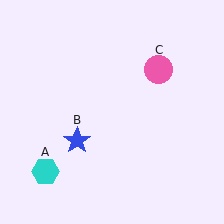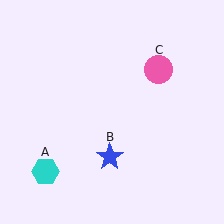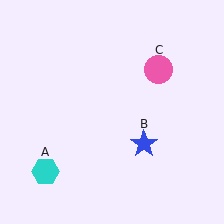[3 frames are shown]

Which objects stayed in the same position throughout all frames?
Cyan hexagon (object A) and pink circle (object C) remained stationary.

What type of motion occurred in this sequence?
The blue star (object B) rotated counterclockwise around the center of the scene.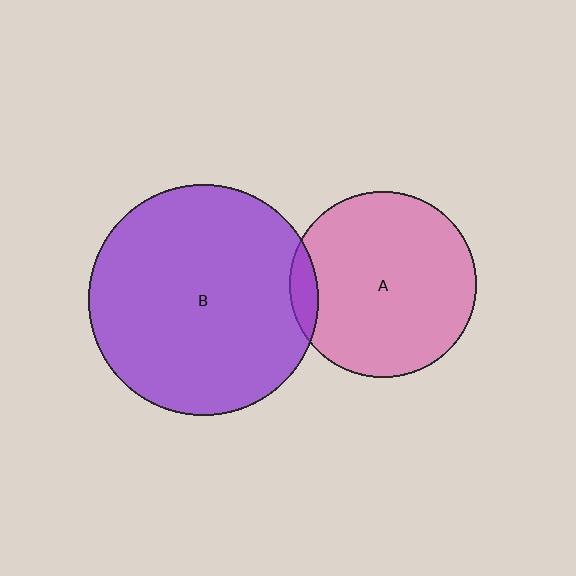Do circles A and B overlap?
Yes.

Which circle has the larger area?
Circle B (purple).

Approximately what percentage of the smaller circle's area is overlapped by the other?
Approximately 5%.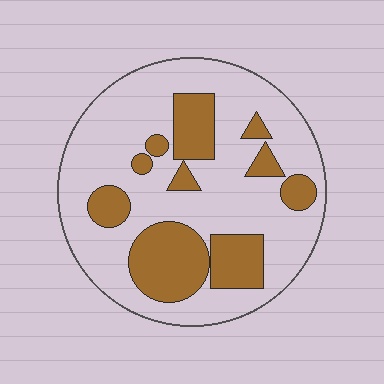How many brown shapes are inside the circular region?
10.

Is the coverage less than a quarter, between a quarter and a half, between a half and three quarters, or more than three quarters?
Between a quarter and a half.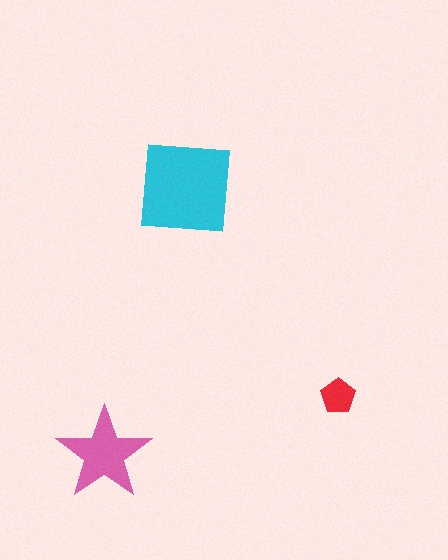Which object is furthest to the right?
The red pentagon is rightmost.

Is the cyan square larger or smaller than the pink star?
Larger.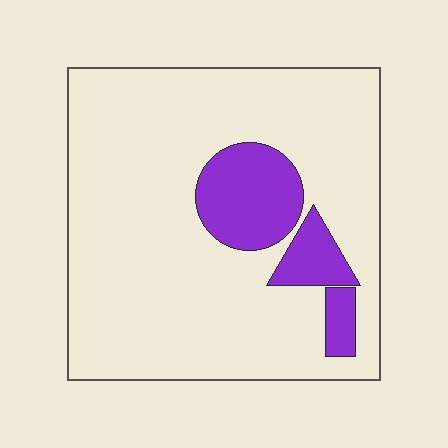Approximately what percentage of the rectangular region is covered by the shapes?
Approximately 15%.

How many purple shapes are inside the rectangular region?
3.